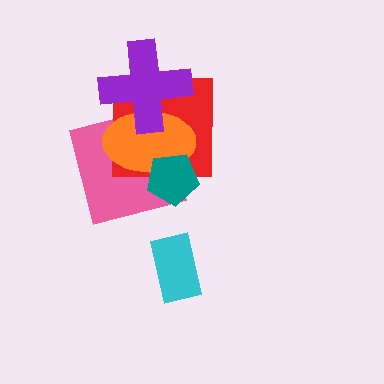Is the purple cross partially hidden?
No, no other shape covers it.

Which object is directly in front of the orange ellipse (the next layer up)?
The teal pentagon is directly in front of the orange ellipse.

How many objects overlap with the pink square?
4 objects overlap with the pink square.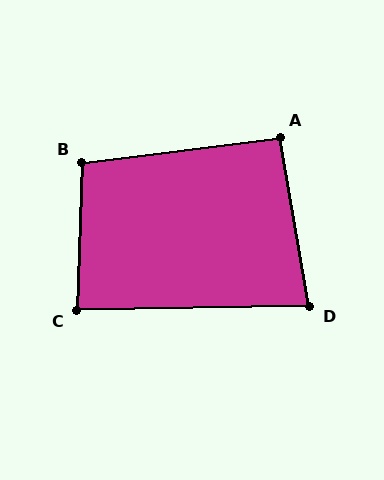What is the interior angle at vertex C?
Approximately 87 degrees (approximately right).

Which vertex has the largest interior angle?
B, at approximately 99 degrees.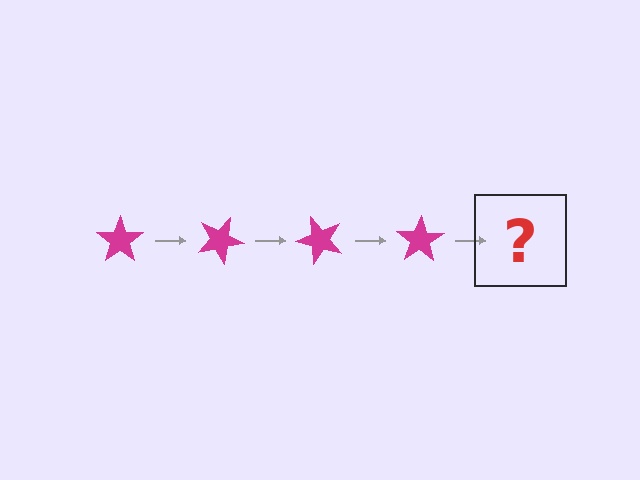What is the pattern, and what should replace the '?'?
The pattern is that the star rotates 25 degrees each step. The '?' should be a magenta star rotated 100 degrees.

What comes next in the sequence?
The next element should be a magenta star rotated 100 degrees.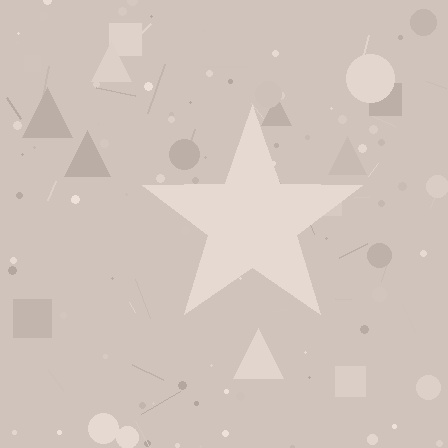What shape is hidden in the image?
A star is hidden in the image.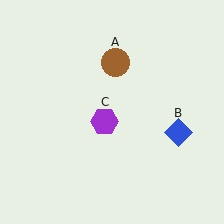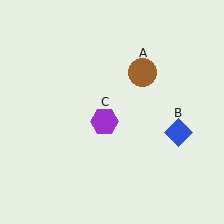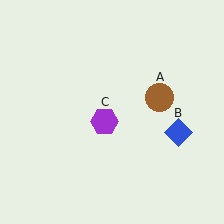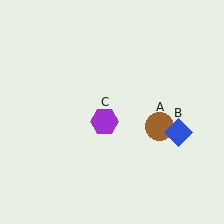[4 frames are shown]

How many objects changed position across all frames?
1 object changed position: brown circle (object A).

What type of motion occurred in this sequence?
The brown circle (object A) rotated clockwise around the center of the scene.